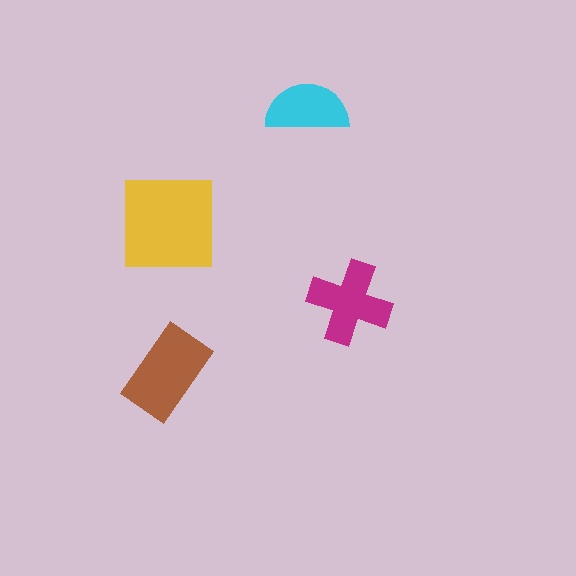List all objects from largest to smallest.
The yellow square, the brown rectangle, the magenta cross, the cyan semicircle.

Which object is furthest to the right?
The magenta cross is rightmost.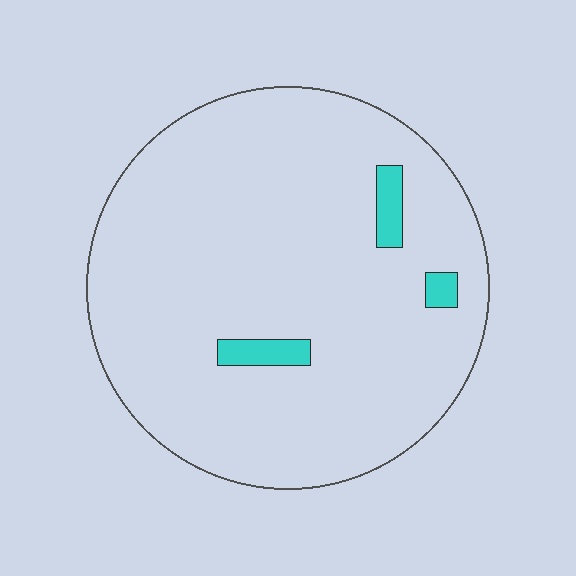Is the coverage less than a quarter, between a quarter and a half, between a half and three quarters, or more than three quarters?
Less than a quarter.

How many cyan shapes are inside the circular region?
3.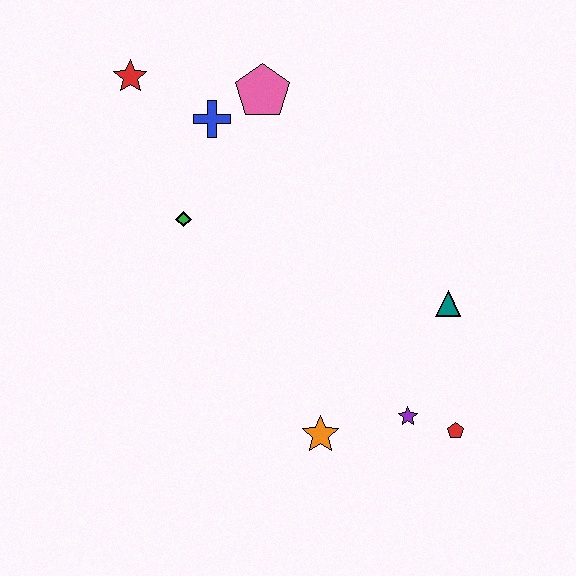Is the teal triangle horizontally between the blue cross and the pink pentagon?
No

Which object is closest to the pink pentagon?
The blue cross is closest to the pink pentagon.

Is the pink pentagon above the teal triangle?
Yes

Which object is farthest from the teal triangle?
The red star is farthest from the teal triangle.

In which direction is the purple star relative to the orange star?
The purple star is to the right of the orange star.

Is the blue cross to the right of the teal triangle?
No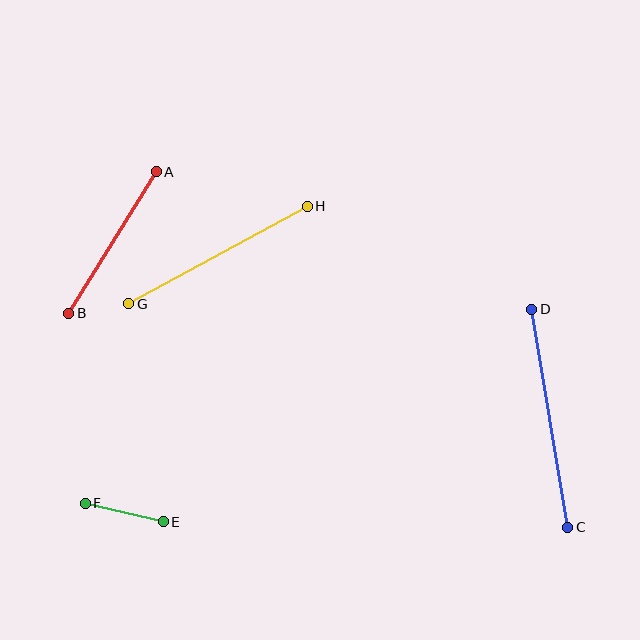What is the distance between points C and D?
The distance is approximately 221 pixels.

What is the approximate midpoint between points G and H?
The midpoint is at approximately (218, 255) pixels.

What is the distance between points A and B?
The distance is approximately 166 pixels.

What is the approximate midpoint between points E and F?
The midpoint is at approximately (124, 512) pixels.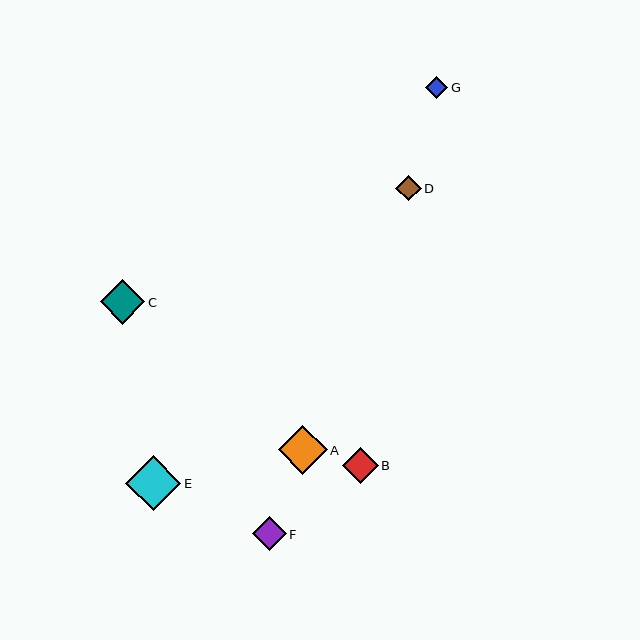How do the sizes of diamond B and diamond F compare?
Diamond B and diamond F are approximately the same size.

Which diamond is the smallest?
Diamond G is the smallest with a size of approximately 22 pixels.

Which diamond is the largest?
Diamond E is the largest with a size of approximately 56 pixels.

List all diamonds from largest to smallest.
From largest to smallest: E, A, C, B, F, D, G.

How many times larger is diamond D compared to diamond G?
Diamond D is approximately 1.2 times the size of diamond G.